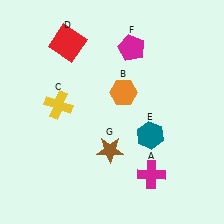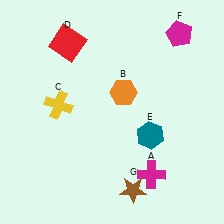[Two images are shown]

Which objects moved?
The objects that moved are: the magenta pentagon (F), the brown star (G).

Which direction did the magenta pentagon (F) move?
The magenta pentagon (F) moved right.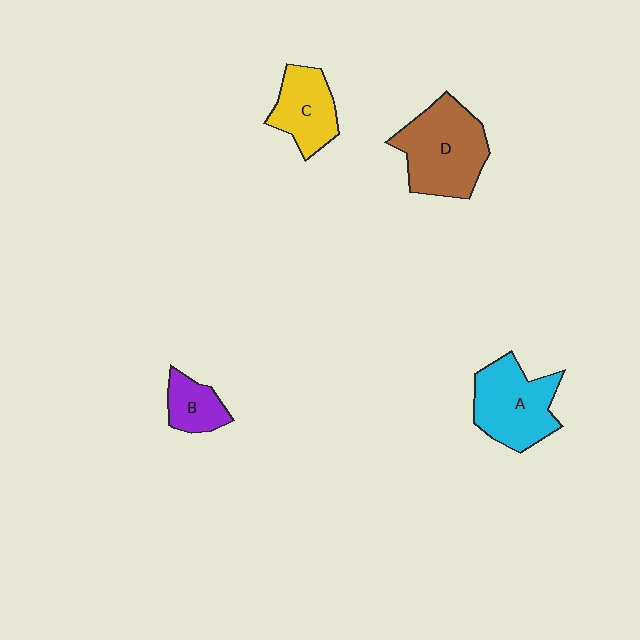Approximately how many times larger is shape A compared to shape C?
Approximately 1.4 times.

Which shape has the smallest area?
Shape B (purple).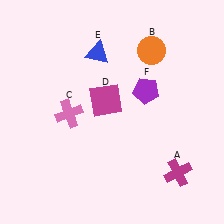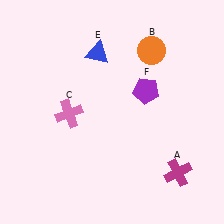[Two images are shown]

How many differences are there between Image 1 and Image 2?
There is 1 difference between the two images.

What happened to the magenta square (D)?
The magenta square (D) was removed in Image 2. It was in the top-left area of Image 1.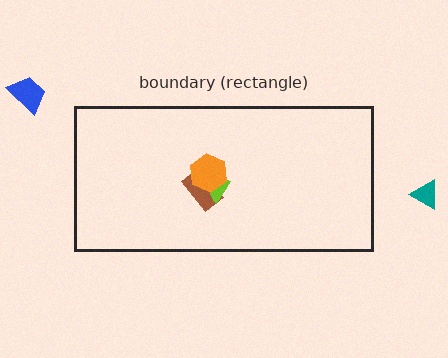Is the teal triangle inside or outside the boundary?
Outside.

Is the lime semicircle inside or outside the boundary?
Inside.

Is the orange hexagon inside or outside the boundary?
Inside.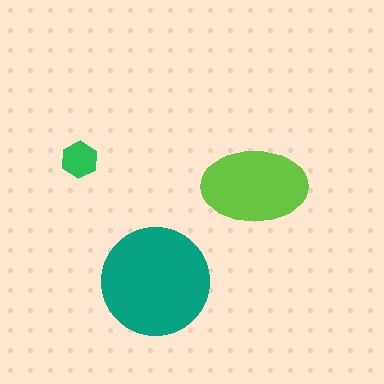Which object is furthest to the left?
The green hexagon is leftmost.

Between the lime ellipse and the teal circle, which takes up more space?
The teal circle.